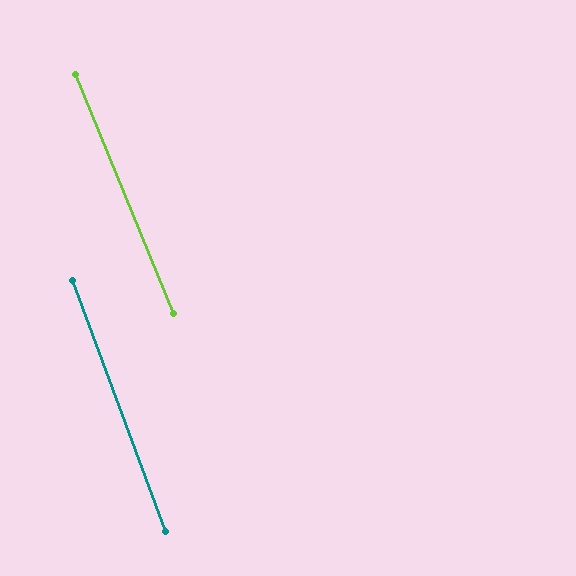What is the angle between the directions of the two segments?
Approximately 2 degrees.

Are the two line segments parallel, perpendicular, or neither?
Parallel — their directions differ by only 1.8°.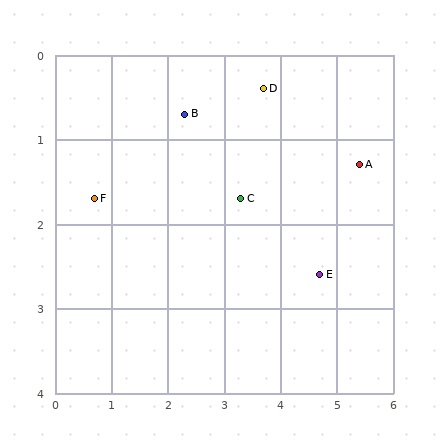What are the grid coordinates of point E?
Point E is at approximately (4.7, 2.6).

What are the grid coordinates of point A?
Point A is at approximately (5.4, 1.3).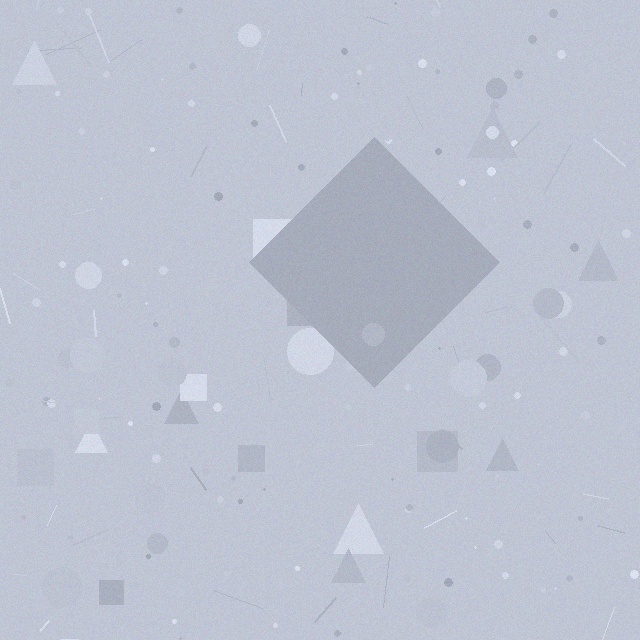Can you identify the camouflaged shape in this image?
The camouflaged shape is a diamond.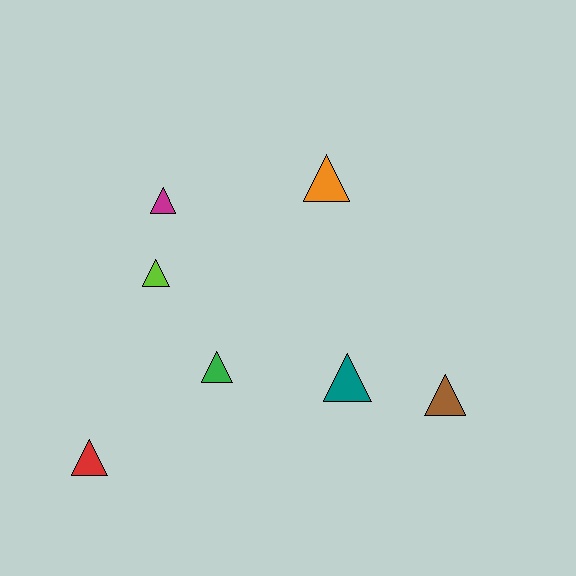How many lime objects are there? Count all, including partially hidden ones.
There is 1 lime object.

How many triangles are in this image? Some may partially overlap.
There are 7 triangles.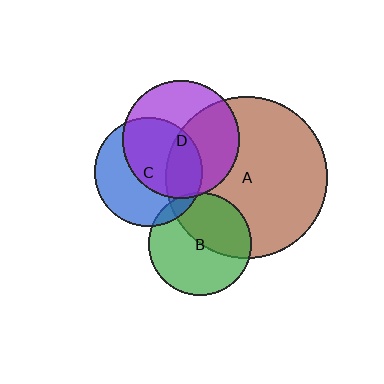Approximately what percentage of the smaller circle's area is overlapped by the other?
Approximately 45%.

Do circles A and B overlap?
Yes.